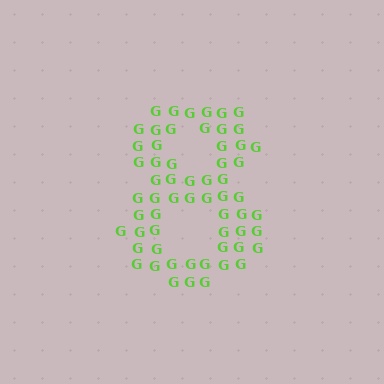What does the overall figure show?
The overall figure shows the digit 8.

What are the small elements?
The small elements are letter G's.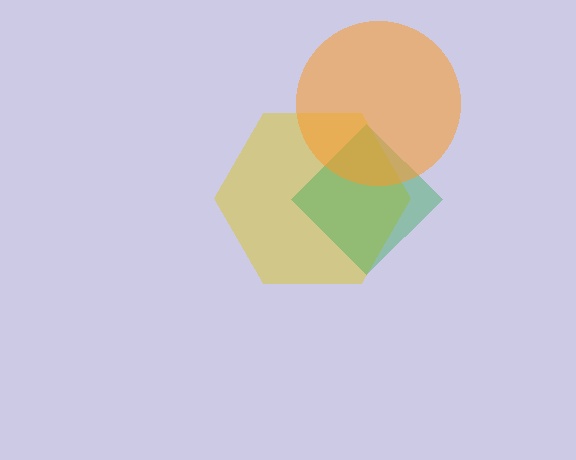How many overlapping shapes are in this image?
There are 3 overlapping shapes in the image.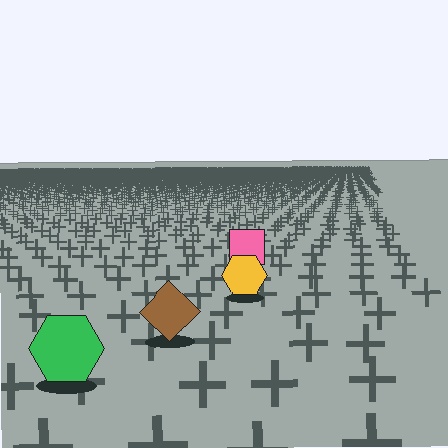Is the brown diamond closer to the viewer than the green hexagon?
No. The green hexagon is closer — you can tell from the texture gradient: the ground texture is coarser near it.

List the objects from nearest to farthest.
From nearest to farthest: the green hexagon, the brown diamond, the yellow hexagon, the pink square.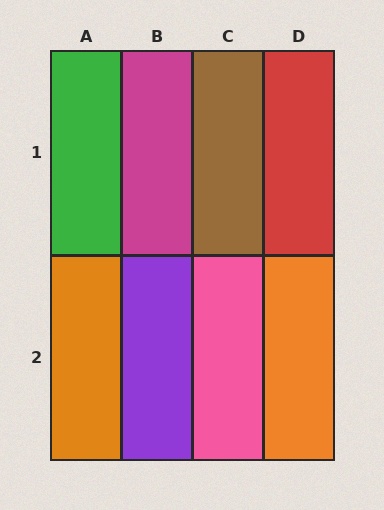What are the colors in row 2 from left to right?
Orange, purple, pink, orange.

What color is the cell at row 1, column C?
Brown.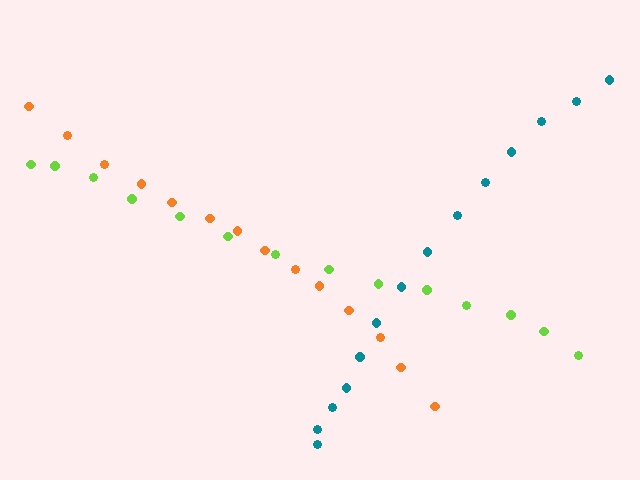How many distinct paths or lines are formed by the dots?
There are 3 distinct paths.